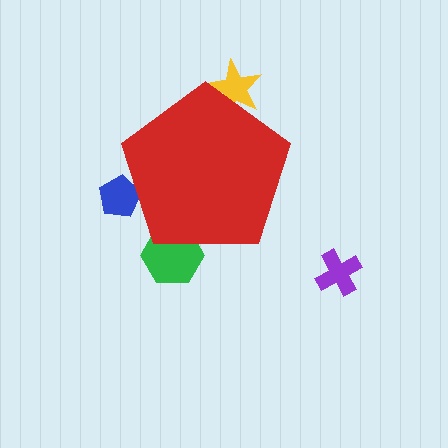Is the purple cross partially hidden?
No, the purple cross is fully visible.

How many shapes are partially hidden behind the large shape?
3 shapes are partially hidden.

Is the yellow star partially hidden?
Yes, the yellow star is partially hidden behind the red pentagon.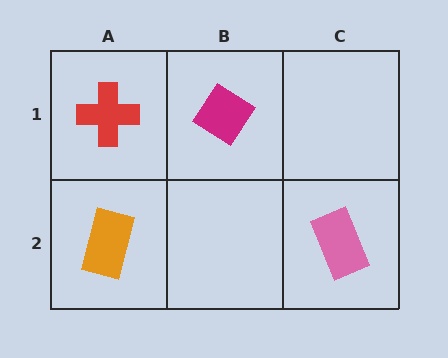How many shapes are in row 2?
2 shapes.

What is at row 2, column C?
A pink rectangle.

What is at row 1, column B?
A magenta diamond.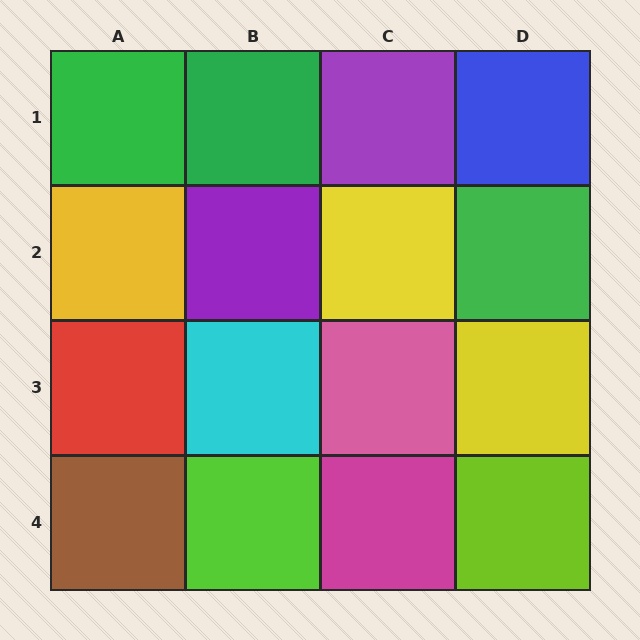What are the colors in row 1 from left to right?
Green, green, purple, blue.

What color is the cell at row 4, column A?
Brown.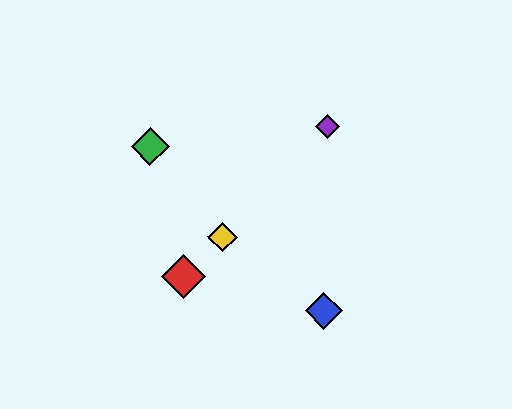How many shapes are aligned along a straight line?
3 shapes (the red diamond, the yellow diamond, the purple diamond) are aligned along a straight line.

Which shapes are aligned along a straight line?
The red diamond, the yellow diamond, the purple diamond are aligned along a straight line.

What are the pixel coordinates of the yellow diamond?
The yellow diamond is at (222, 237).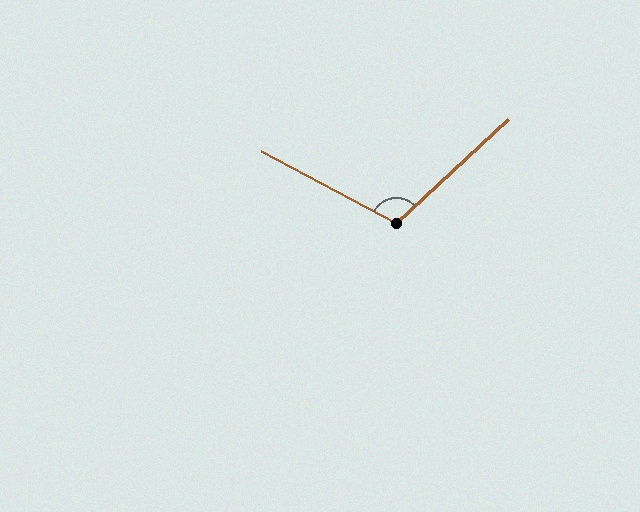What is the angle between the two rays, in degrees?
Approximately 109 degrees.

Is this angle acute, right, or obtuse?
It is obtuse.